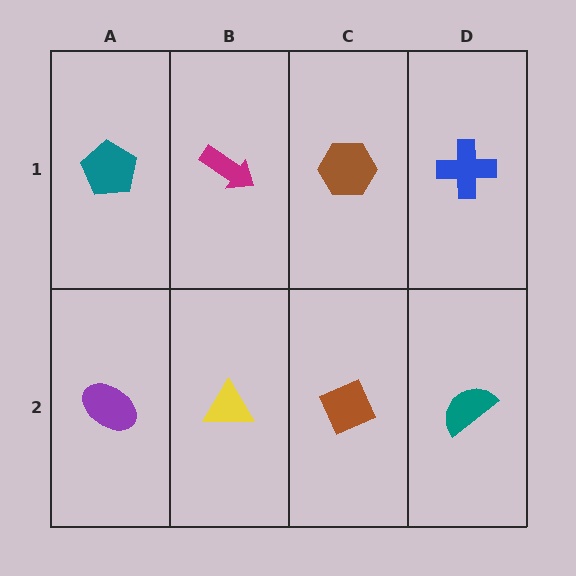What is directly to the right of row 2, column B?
A brown diamond.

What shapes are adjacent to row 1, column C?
A brown diamond (row 2, column C), a magenta arrow (row 1, column B), a blue cross (row 1, column D).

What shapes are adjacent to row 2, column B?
A magenta arrow (row 1, column B), a purple ellipse (row 2, column A), a brown diamond (row 2, column C).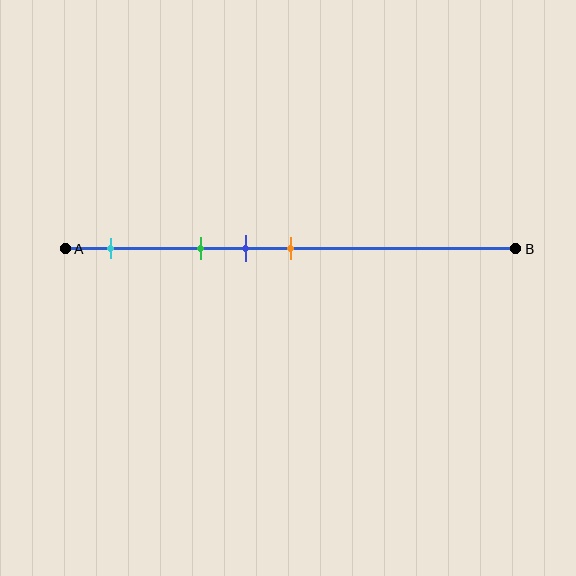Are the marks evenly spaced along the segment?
No, the marks are not evenly spaced.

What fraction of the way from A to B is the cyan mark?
The cyan mark is approximately 10% (0.1) of the way from A to B.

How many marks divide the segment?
There are 4 marks dividing the segment.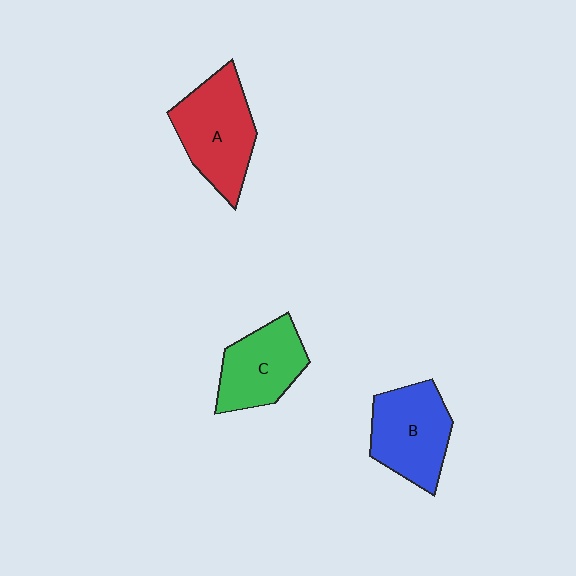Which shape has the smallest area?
Shape C (green).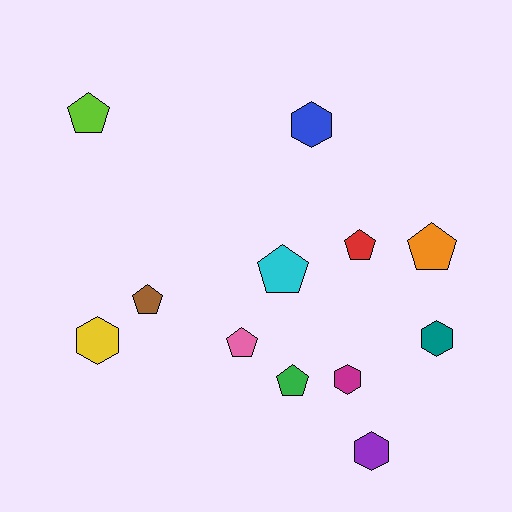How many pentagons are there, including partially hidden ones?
There are 7 pentagons.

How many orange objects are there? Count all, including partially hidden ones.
There is 1 orange object.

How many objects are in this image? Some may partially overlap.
There are 12 objects.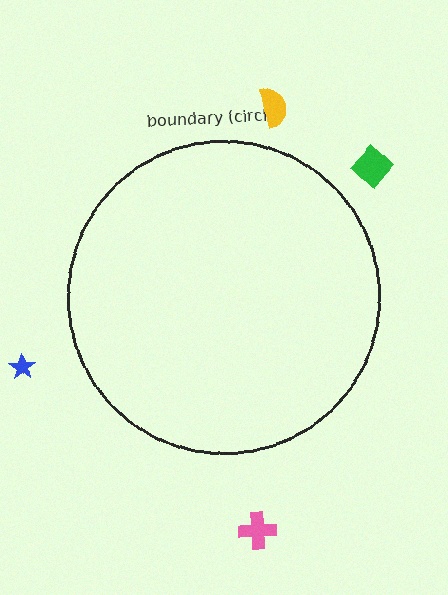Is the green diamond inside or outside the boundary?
Outside.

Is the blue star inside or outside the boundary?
Outside.